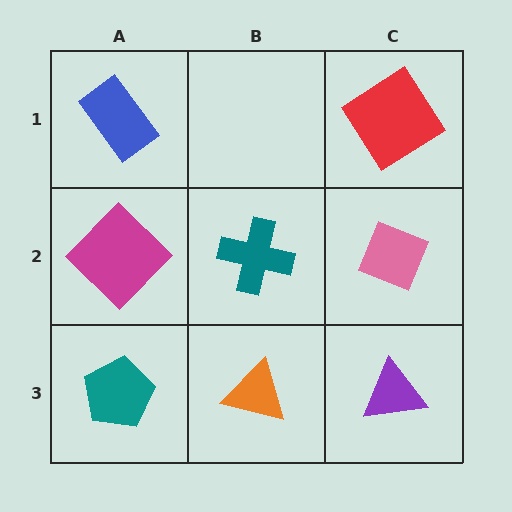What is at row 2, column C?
A pink diamond.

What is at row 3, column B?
An orange triangle.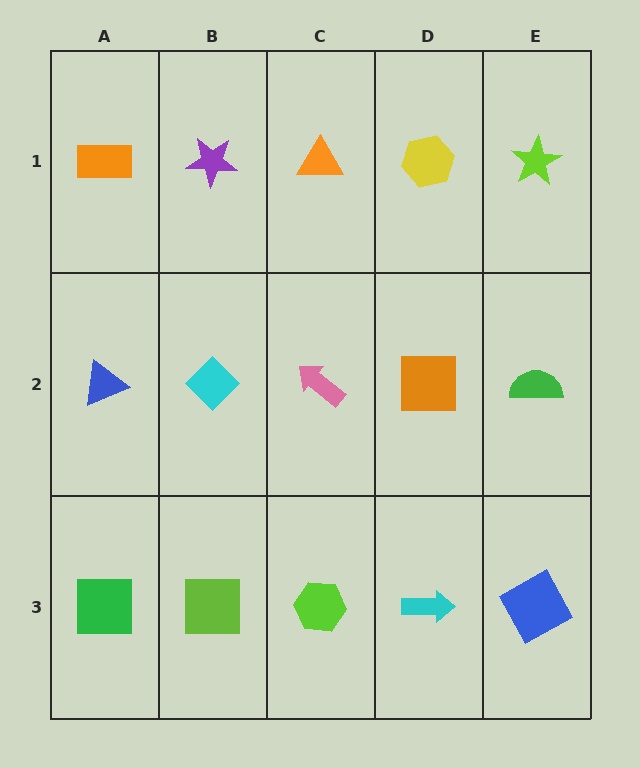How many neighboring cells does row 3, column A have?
2.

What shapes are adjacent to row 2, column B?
A purple star (row 1, column B), a lime square (row 3, column B), a blue triangle (row 2, column A), a pink arrow (row 2, column C).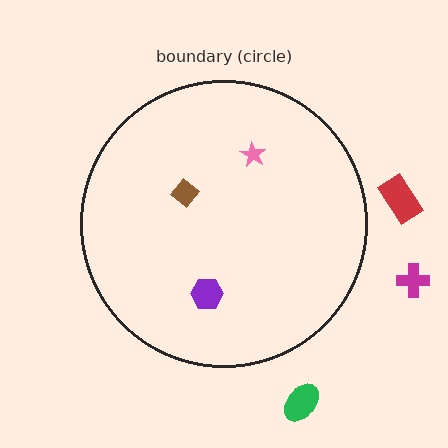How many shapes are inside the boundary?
3 inside, 3 outside.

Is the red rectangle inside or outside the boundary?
Outside.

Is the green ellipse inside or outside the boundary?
Outside.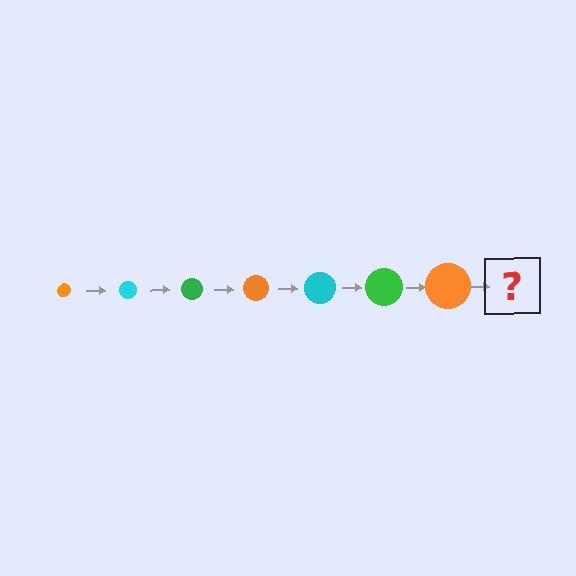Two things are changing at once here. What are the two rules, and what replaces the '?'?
The two rules are that the circle grows larger each step and the color cycles through orange, cyan, and green. The '?' should be a cyan circle, larger than the previous one.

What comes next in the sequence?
The next element should be a cyan circle, larger than the previous one.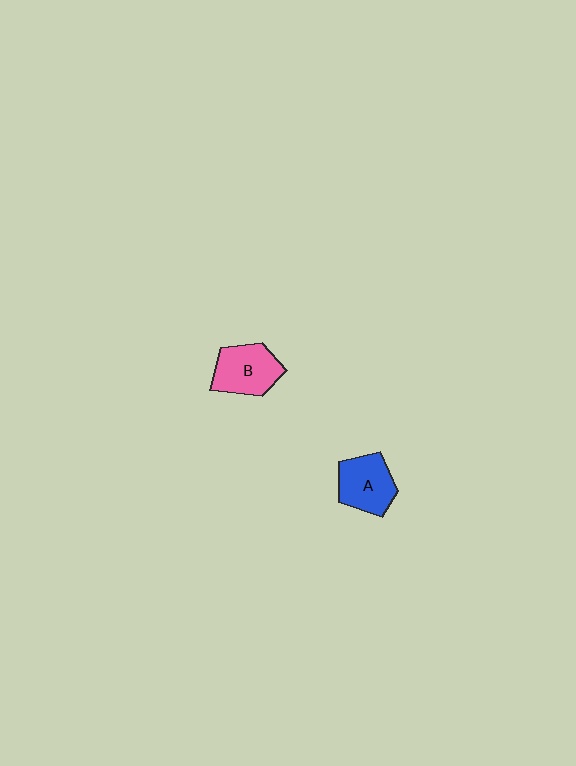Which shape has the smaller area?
Shape A (blue).